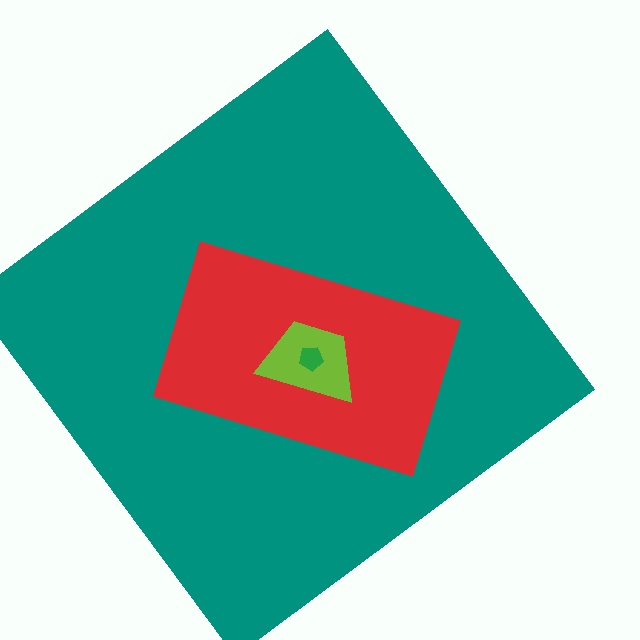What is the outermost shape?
The teal diamond.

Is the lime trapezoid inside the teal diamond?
Yes.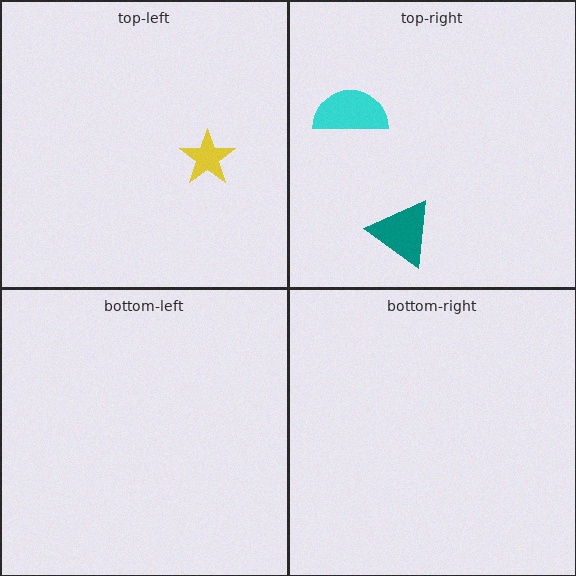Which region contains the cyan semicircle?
The top-right region.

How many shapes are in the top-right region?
2.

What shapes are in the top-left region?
The yellow star.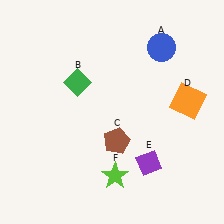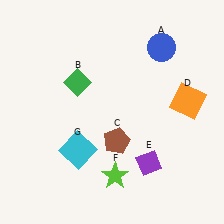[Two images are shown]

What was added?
A cyan square (G) was added in Image 2.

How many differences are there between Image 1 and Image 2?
There is 1 difference between the two images.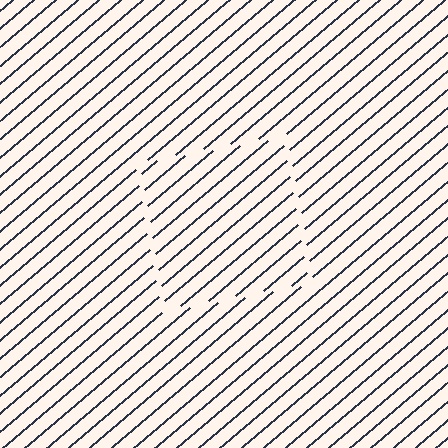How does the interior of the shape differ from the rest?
The interior of the shape contains the same grating, shifted by half a period — the contour is defined by the phase discontinuity where line-ends from the inner and outer gratings abut.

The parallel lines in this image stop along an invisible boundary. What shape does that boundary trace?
An illusory square. The interior of the shape contains the same grating, shifted by half a period — the contour is defined by the phase discontinuity where line-ends from the inner and outer gratings abut.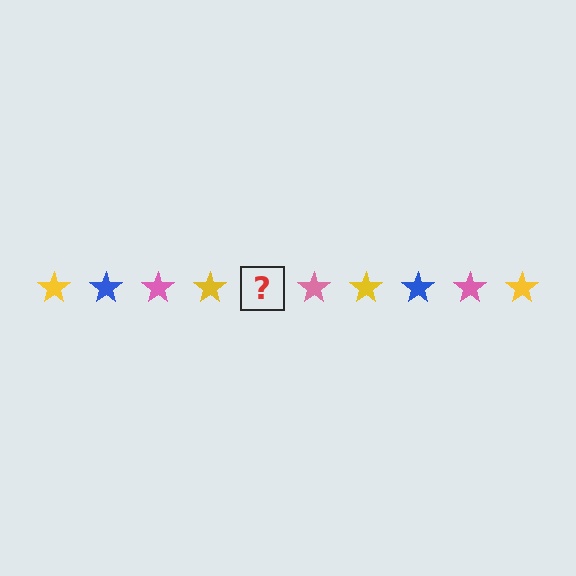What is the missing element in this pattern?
The missing element is a blue star.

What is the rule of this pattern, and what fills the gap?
The rule is that the pattern cycles through yellow, blue, pink stars. The gap should be filled with a blue star.